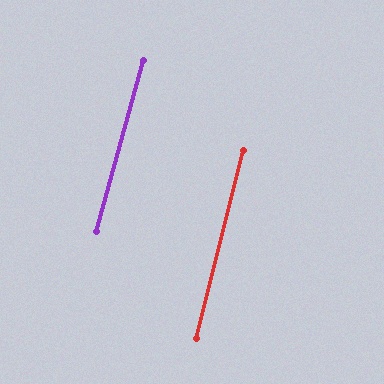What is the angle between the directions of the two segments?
Approximately 1 degree.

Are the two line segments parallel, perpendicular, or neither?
Parallel — their directions differ by only 1.1°.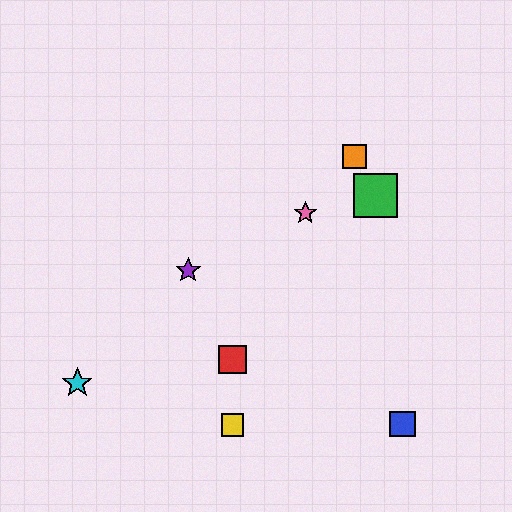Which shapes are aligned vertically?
The red square, the yellow square are aligned vertically.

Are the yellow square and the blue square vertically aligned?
No, the yellow square is at x≈233 and the blue square is at x≈403.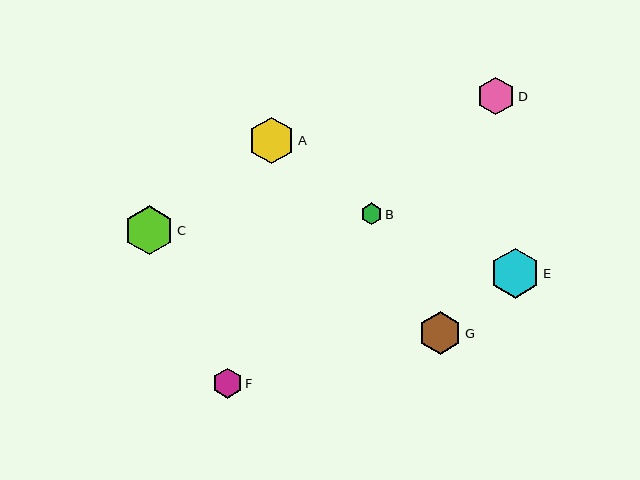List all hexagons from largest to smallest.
From largest to smallest: E, C, A, G, D, F, B.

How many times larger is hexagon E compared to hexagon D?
Hexagon E is approximately 1.3 times the size of hexagon D.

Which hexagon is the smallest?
Hexagon B is the smallest with a size of approximately 21 pixels.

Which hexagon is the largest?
Hexagon E is the largest with a size of approximately 50 pixels.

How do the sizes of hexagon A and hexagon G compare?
Hexagon A and hexagon G are approximately the same size.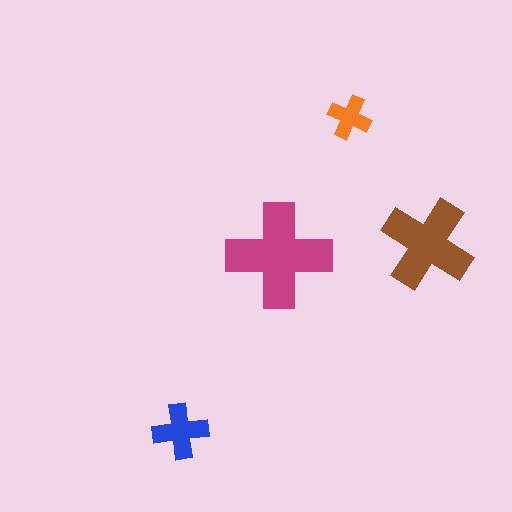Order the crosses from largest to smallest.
the magenta one, the brown one, the blue one, the orange one.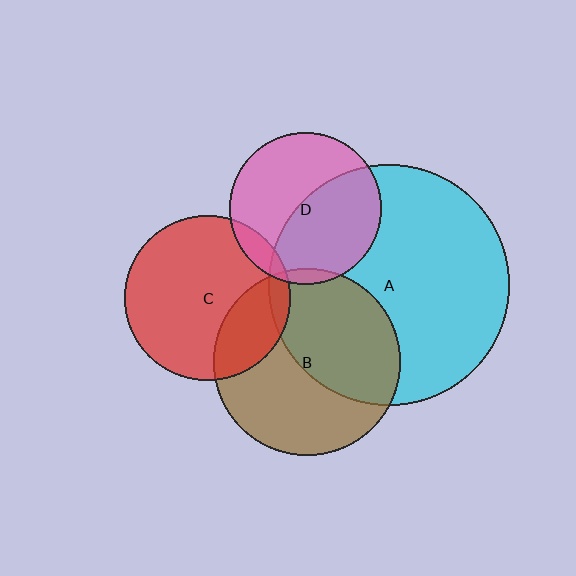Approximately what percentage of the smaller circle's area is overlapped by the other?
Approximately 45%.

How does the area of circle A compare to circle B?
Approximately 1.7 times.